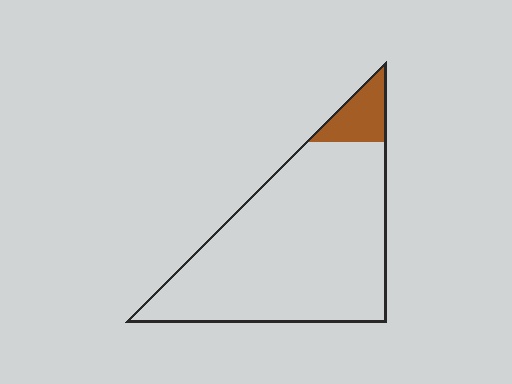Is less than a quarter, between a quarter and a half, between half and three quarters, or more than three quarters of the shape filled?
Less than a quarter.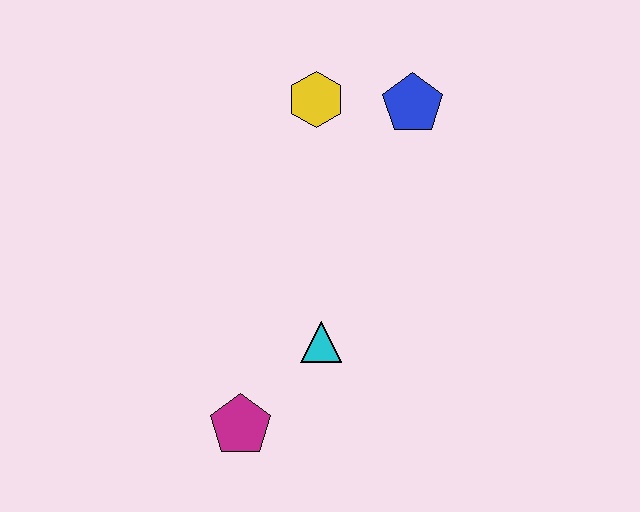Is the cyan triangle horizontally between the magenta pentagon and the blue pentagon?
Yes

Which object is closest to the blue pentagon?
The yellow hexagon is closest to the blue pentagon.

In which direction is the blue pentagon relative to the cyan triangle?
The blue pentagon is above the cyan triangle.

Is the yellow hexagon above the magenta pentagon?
Yes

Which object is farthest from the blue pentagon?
The magenta pentagon is farthest from the blue pentagon.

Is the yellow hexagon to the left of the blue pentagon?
Yes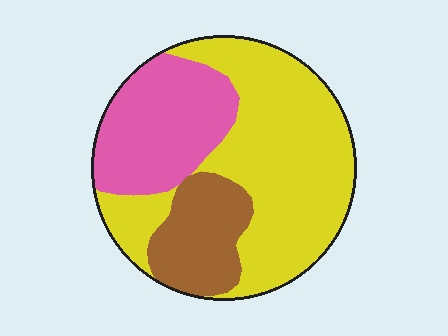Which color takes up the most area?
Yellow, at roughly 55%.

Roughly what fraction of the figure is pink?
Pink takes up about one quarter (1/4) of the figure.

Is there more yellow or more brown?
Yellow.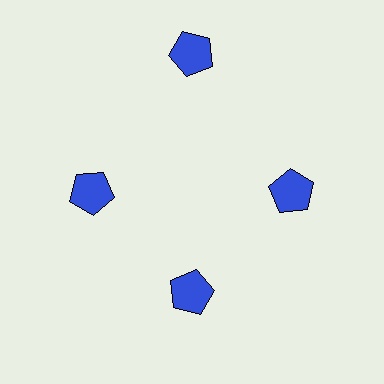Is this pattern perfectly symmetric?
No. The 4 blue pentagons are arranged in a ring, but one element near the 12 o'clock position is pushed outward from the center, breaking the 4-fold rotational symmetry.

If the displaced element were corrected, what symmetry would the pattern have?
It would have 4-fold rotational symmetry — the pattern would map onto itself every 90 degrees.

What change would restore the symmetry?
The symmetry would be restored by moving it inward, back onto the ring so that all 4 pentagons sit at equal angles and equal distance from the center.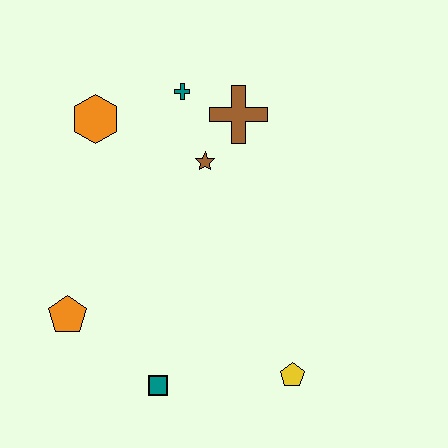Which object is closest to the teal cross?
The brown cross is closest to the teal cross.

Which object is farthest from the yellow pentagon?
The orange hexagon is farthest from the yellow pentagon.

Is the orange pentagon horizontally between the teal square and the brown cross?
No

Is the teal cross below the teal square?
No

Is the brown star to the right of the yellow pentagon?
No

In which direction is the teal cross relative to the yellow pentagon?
The teal cross is above the yellow pentagon.